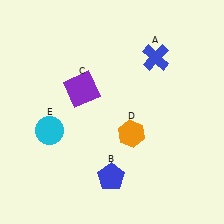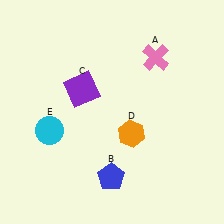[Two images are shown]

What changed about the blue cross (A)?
In Image 1, A is blue. In Image 2, it changed to pink.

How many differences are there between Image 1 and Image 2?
There is 1 difference between the two images.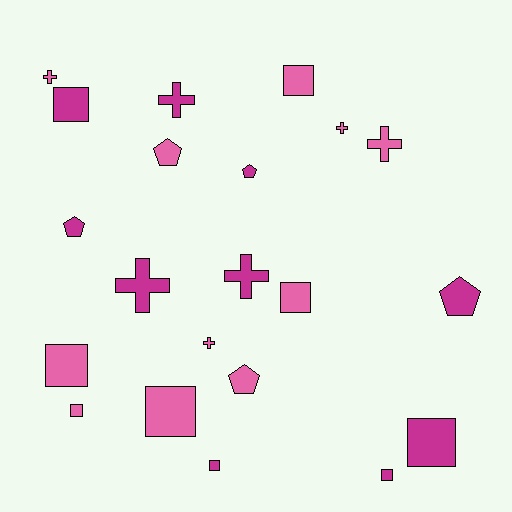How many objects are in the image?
There are 21 objects.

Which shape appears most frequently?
Square, with 9 objects.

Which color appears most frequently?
Pink, with 11 objects.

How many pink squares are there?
There are 5 pink squares.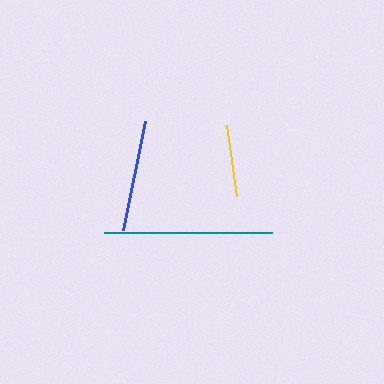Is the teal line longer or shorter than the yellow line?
The teal line is longer than the yellow line.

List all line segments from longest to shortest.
From longest to shortest: teal, blue, yellow.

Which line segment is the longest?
The teal line is the longest at approximately 168 pixels.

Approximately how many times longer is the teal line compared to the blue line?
The teal line is approximately 1.5 times the length of the blue line.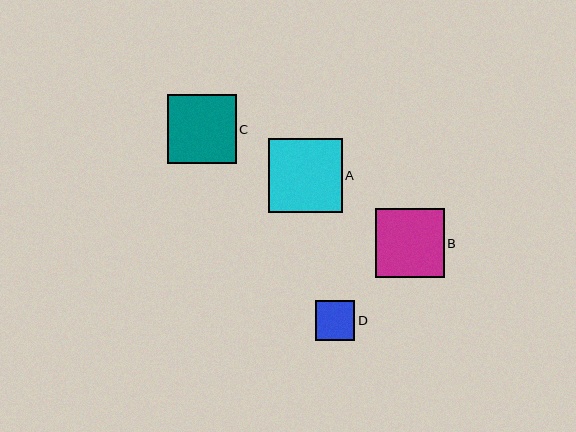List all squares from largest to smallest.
From largest to smallest: A, B, C, D.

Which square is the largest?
Square A is the largest with a size of approximately 74 pixels.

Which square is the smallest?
Square D is the smallest with a size of approximately 39 pixels.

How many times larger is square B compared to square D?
Square B is approximately 1.8 times the size of square D.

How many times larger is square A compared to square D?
Square A is approximately 1.9 times the size of square D.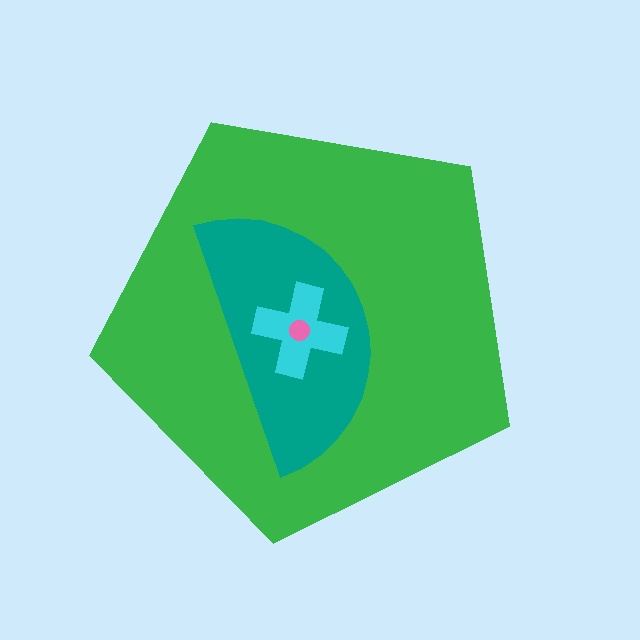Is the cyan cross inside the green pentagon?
Yes.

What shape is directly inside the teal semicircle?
The cyan cross.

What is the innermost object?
The pink circle.